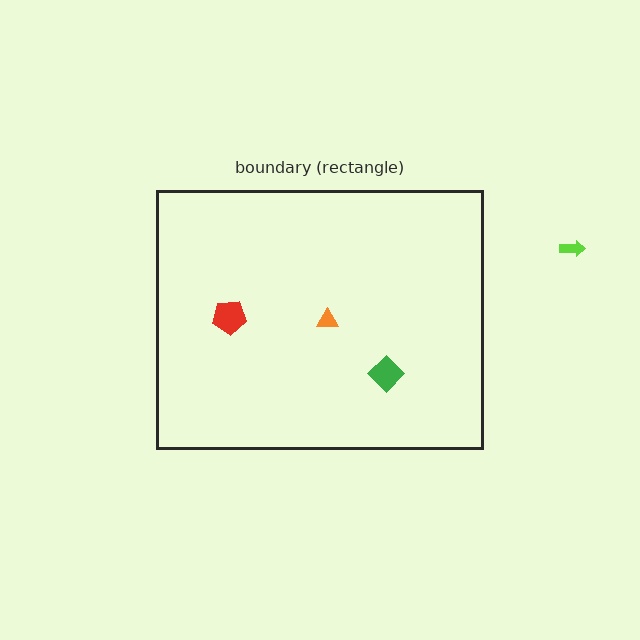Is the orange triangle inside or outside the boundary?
Inside.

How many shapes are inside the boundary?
3 inside, 1 outside.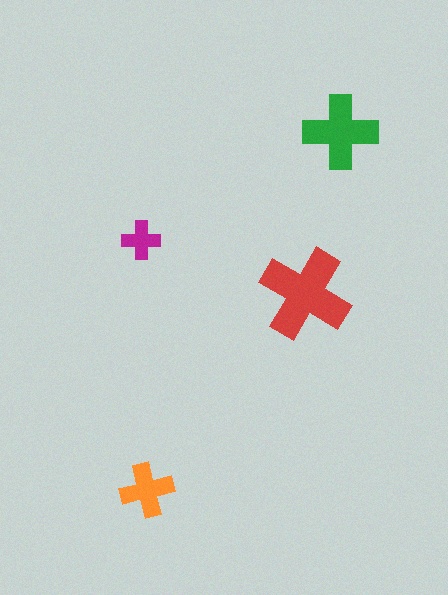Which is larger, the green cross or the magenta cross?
The green one.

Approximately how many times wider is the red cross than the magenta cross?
About 2.5 times wider.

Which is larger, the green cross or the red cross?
The red one.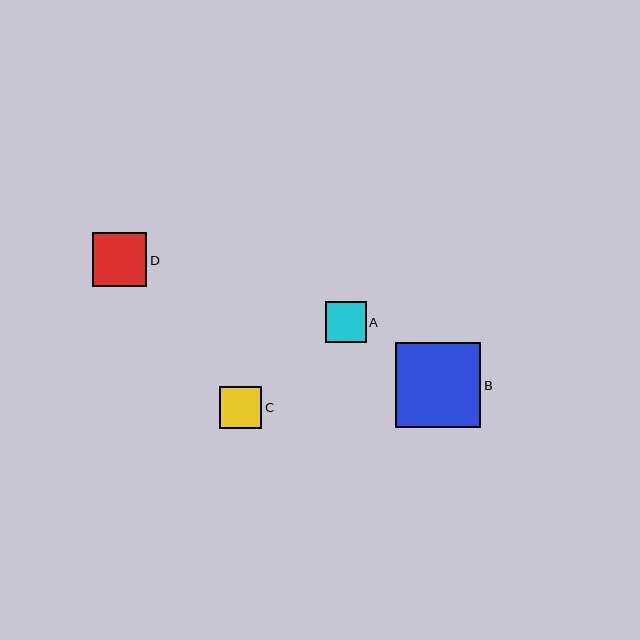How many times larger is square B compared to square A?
Square B is approximately 2.1 times the size of square A.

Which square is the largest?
Square B is the largest with a size of approximately 85 pixels.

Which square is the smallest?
Square A is the smallest with a size of approximately 41 pixels.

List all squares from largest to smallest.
From largest to smallest: B, D, C, A.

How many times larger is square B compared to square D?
Square B is approximately 1.6 times the size of square D.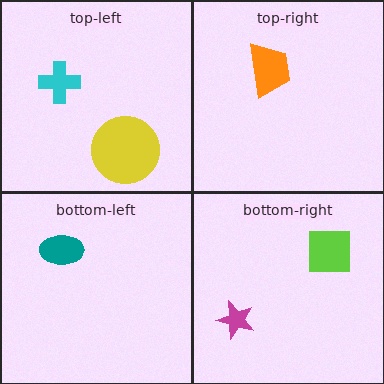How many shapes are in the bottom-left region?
1.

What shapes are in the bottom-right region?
The magenta star, the lime square.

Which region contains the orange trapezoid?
The top-right region.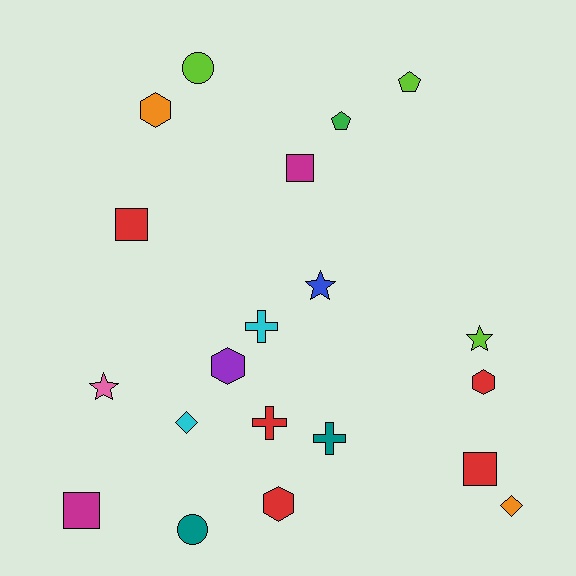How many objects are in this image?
There are 20 objects.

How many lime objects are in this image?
There are 3 lime objects.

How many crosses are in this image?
There are 3 crosses.